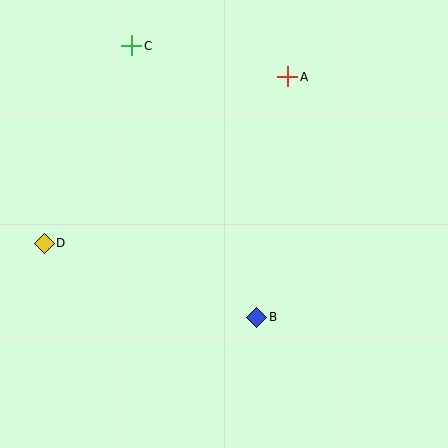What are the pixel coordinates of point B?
Point B is at (257, 317).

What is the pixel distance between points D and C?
The distance between D and C is 216 pixels.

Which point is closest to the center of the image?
Point B at (257, 317) is closest to the center.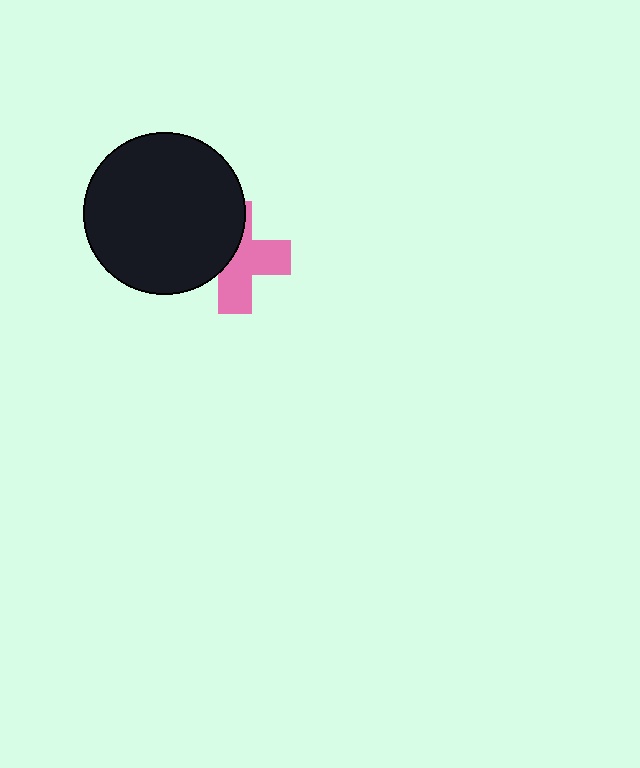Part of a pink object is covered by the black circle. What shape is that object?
It is a cross.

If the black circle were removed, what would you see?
You would see the complete pink cross.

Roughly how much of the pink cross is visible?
About half of it is visible (roughly 56%).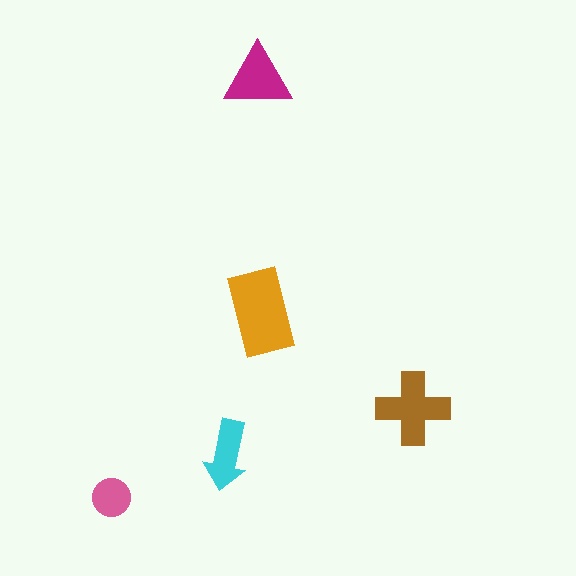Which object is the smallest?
The pink circle.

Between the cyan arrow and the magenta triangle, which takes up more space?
The magenta triangle.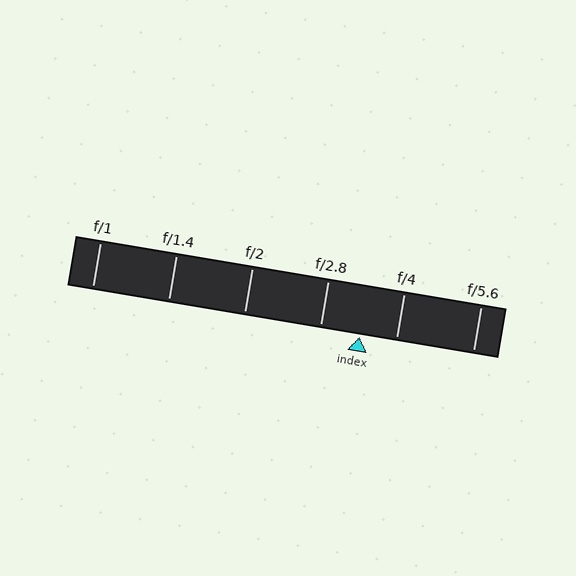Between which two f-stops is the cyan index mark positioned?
The index mark is between f/2.8 and f/4.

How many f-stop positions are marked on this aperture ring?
There are 6 f-stop positions marked.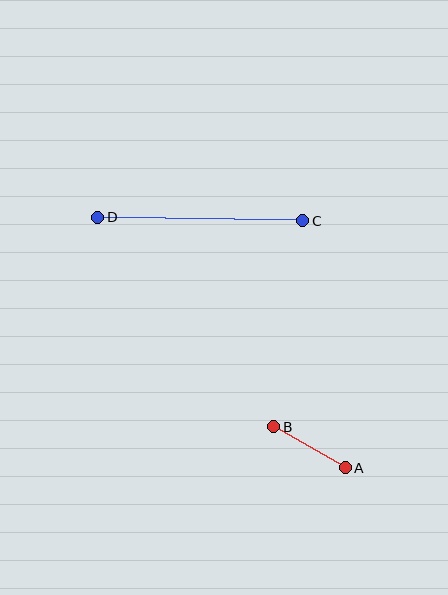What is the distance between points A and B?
The distance is approximately 82 pixels.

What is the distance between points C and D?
The distance is approximately 205 pixels.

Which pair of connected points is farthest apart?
Points C and D are farthest apart.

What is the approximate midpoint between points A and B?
The midpoint is at approximately (309, 447) pixels.